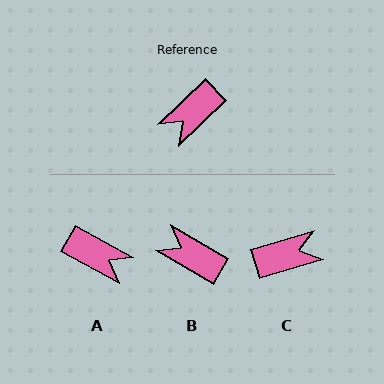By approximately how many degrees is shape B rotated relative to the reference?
Approximately 73 degrees clockwise.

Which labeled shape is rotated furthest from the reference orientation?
C, about 153 degrees away.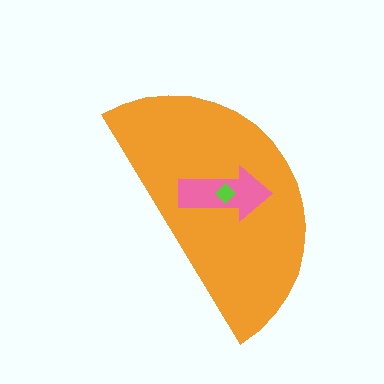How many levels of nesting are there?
3.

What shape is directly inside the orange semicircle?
The pink arrow.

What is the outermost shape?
The orange semicircle.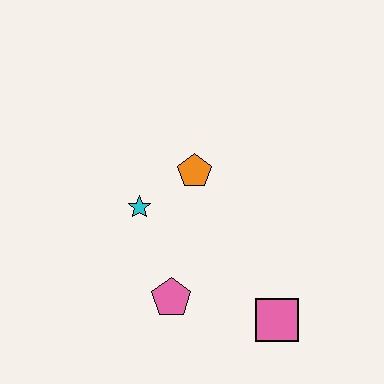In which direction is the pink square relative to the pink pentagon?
The pink square is to the right of the pink pentagon.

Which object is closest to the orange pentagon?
The cyan star is closest to the orange pentagon.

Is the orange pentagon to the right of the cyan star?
Yes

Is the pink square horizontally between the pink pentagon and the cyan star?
No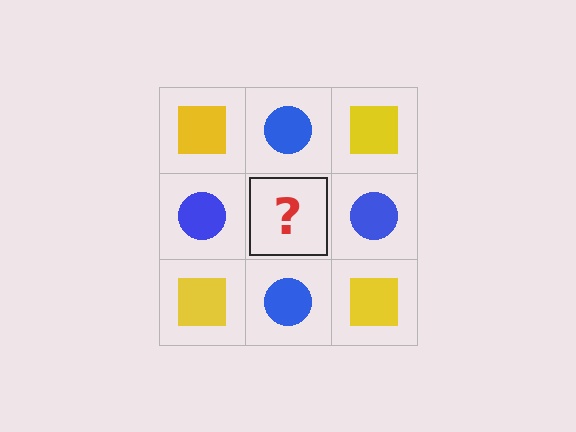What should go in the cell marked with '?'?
The missing cell should contain a yellow square.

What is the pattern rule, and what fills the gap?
The rule is that it alternates yellow square and blue circle in a checkerboard pattern. The gap should be filled with a yellow square.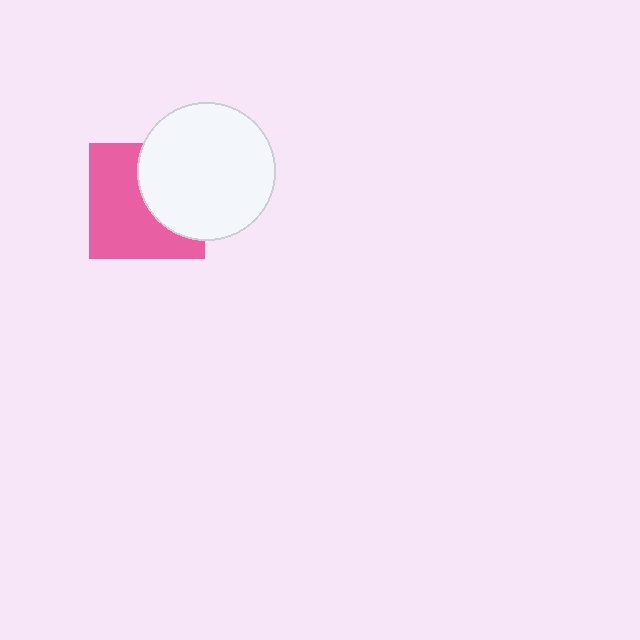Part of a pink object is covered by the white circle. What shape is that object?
It is a square.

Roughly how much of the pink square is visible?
About half of it is visible (roughly 59%).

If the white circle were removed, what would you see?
You would see the complete pink square.